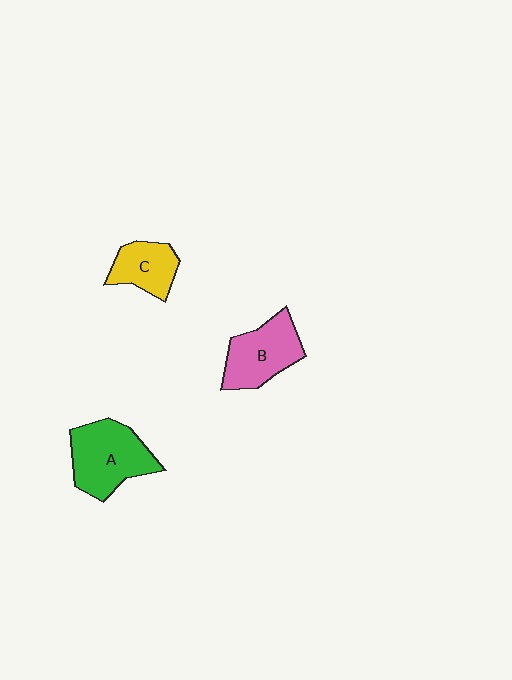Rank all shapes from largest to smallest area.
From largest to smallest: A (green), B (pink), C (yellow).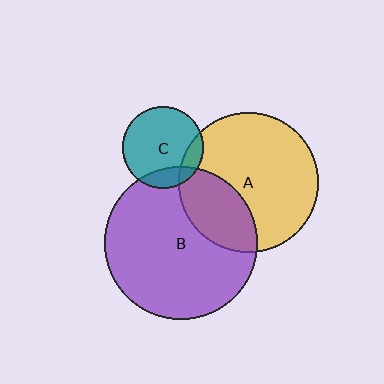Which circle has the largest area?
Circle B (purple).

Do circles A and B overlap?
Yes.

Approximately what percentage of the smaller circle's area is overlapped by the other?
Approximately 30%.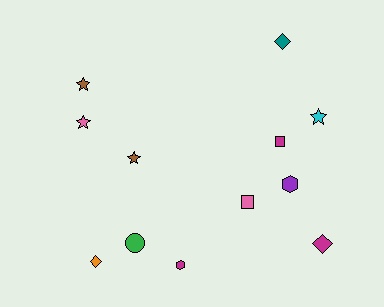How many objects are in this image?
There are 12 objects.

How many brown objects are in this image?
There are 2 brown objects.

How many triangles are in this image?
There are no triangles.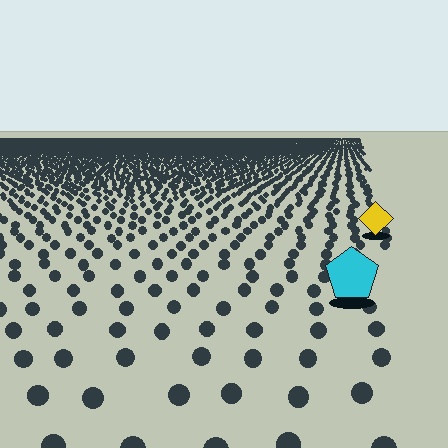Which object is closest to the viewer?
The cyan pentagon is closest. The texture marks near it are larger and more spread out.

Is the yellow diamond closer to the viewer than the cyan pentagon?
No. The cyan pentagon is closer — you can tell from the texture gradient: the ground texture is coarser near it.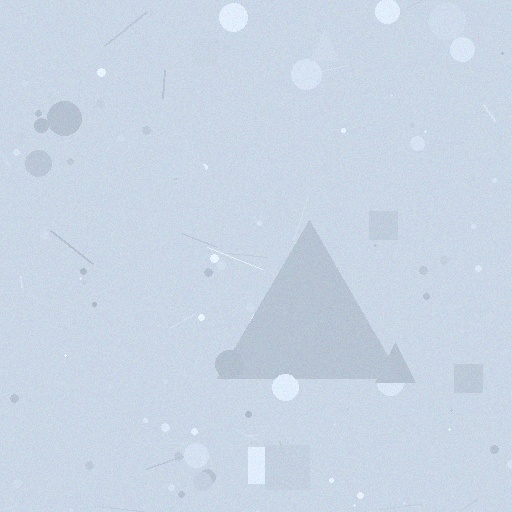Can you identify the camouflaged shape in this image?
The camouflaged shape is a triangle.